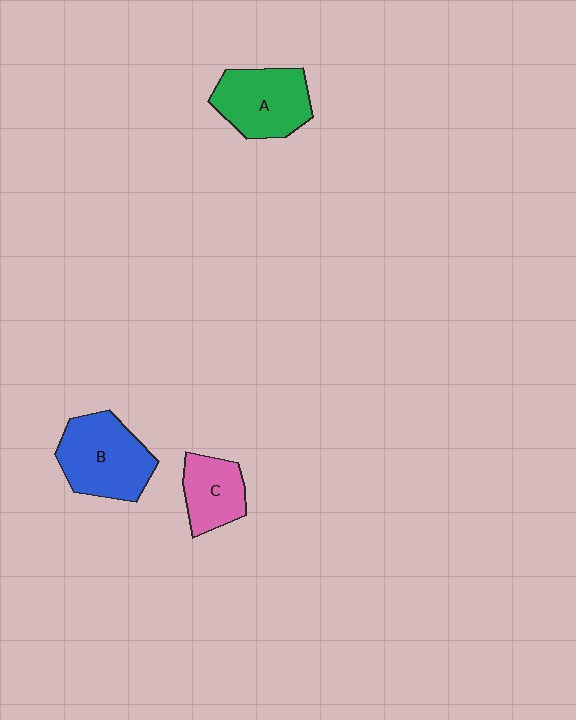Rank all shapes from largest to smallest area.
From largest to smallest: B (blue), A (green), C (pink).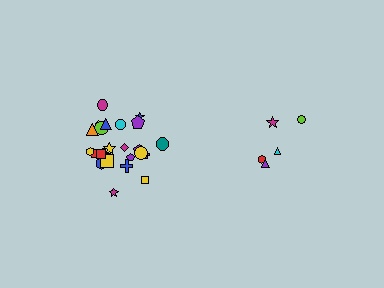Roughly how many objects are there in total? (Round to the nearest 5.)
Roughly 30 objects in total.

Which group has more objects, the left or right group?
The left group.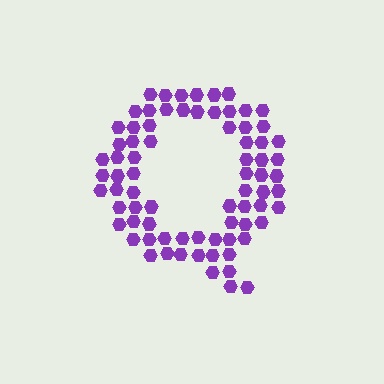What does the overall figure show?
The overall figure shows the letter Q.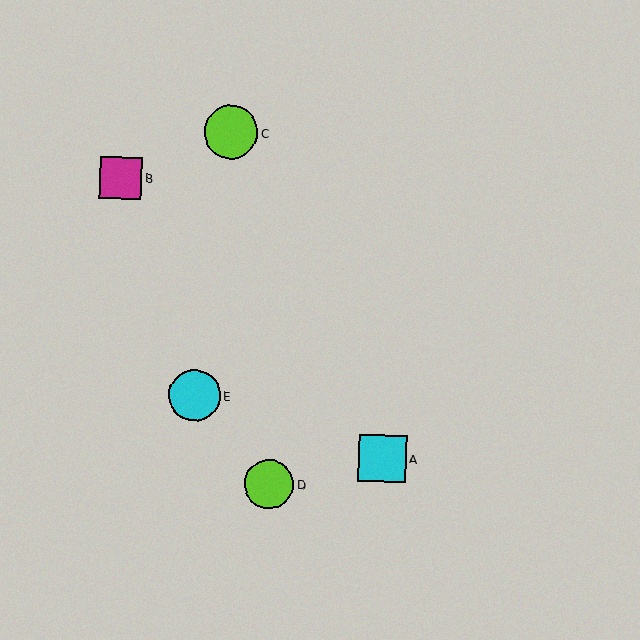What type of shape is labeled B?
Shape B is a magenta square.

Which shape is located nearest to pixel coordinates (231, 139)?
The lime circle (labeled C) at (231, 132) is nearest to that location.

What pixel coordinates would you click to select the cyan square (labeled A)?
Click at (382, 459) to select the cyan square A.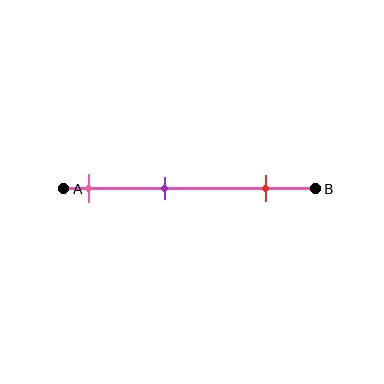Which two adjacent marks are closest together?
The pink and purple marks are the closest adjacent pair.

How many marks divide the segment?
There are 3 marks dividing the segment.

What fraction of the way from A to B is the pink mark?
The pink mark is approximately 10% (0.1) of the way from A to B.